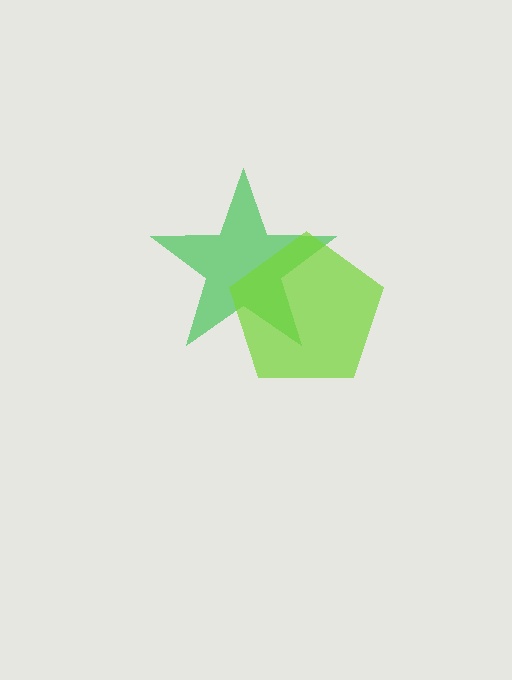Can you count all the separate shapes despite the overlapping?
Yes, there are 2 separate shapes.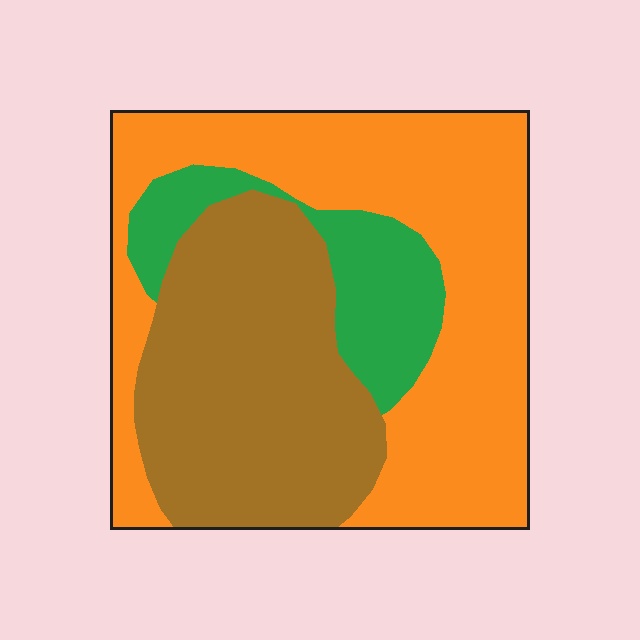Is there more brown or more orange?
Orange.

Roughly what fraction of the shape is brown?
Brown takes up about three eighths (3/8) of the shape.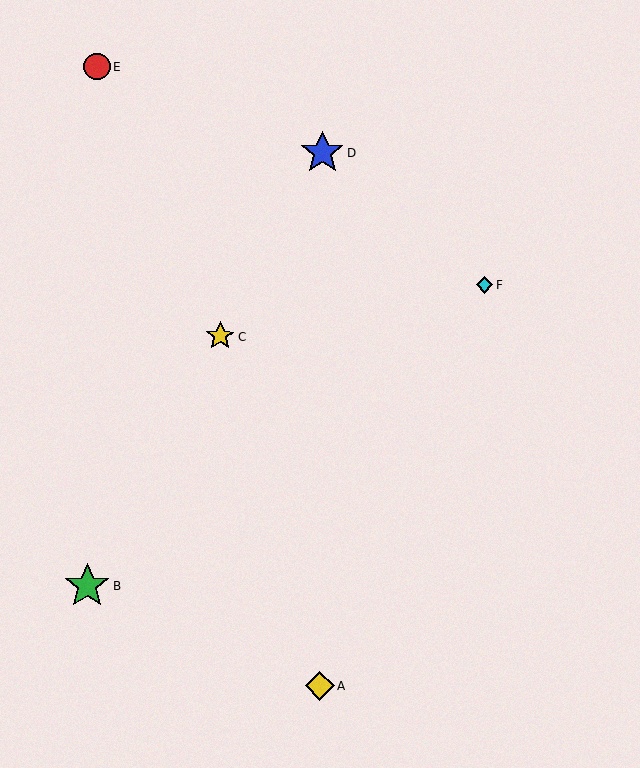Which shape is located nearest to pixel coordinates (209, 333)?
The yellow star (labeled C) at (220, 336) is nearest to that location.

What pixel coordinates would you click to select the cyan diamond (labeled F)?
Click at (484, 285) to select the cyan diamond F.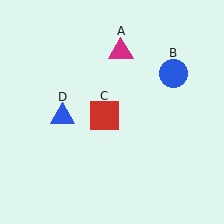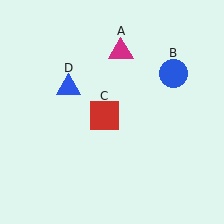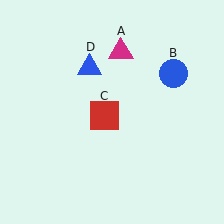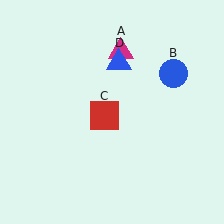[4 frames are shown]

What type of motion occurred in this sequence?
The blue triangle (object D) rotated clockwise around the center of the scene.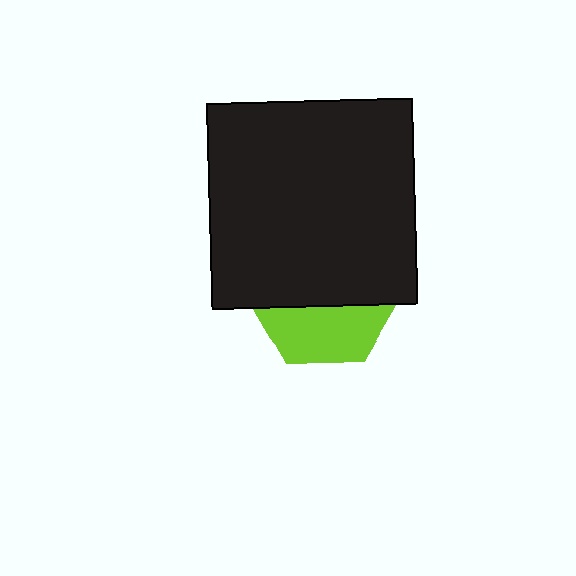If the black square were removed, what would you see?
You would see the complete lime hexagon.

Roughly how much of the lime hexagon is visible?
A small part of it is visible (roughly 39%).